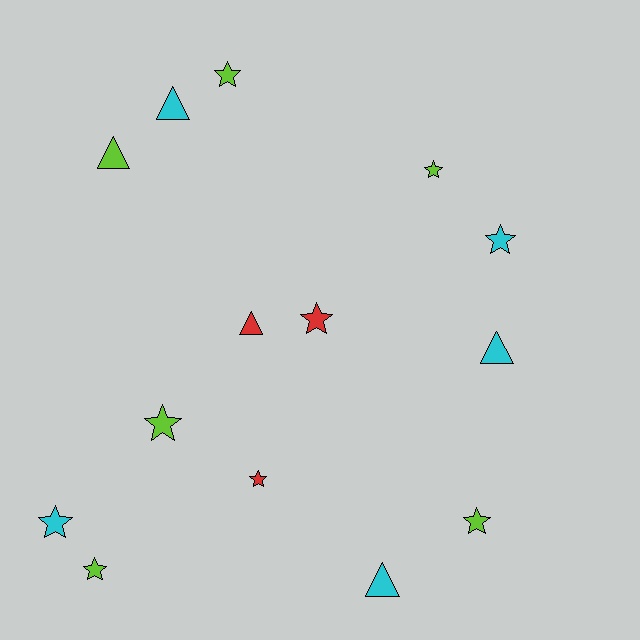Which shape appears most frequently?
Star, with 9 objects.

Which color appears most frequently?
Lime, with 6 objects.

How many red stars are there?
There are 2 red stars.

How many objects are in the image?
There are 14 objects.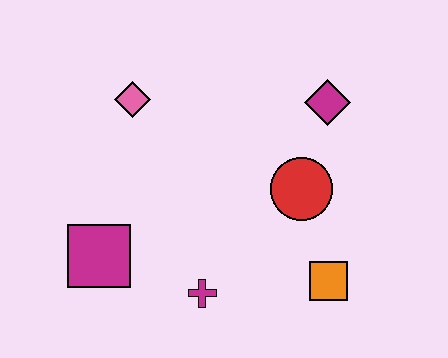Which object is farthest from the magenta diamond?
The magenta square is farthest from the magenta diamond.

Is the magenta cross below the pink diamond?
Yes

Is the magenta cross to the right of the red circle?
No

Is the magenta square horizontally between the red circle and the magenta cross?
No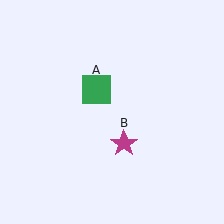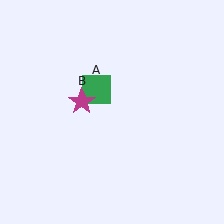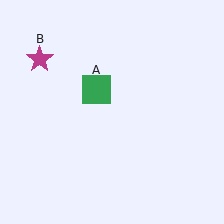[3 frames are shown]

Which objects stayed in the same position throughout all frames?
Green square (object A) remained stationary.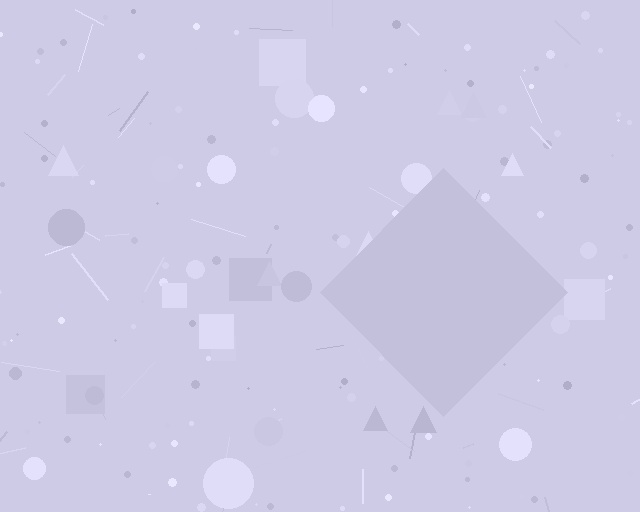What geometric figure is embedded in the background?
A diamond is embedded in the background.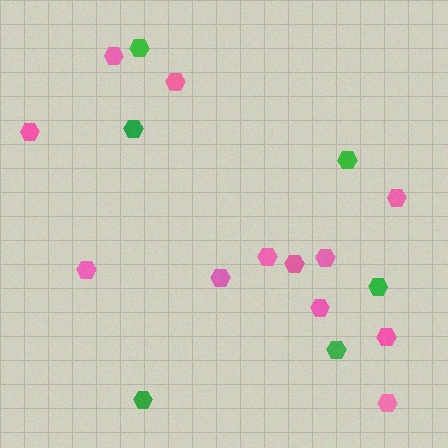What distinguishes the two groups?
There are 2 groups: one group of green hexagons (6) and one group of pink hexagons (12).